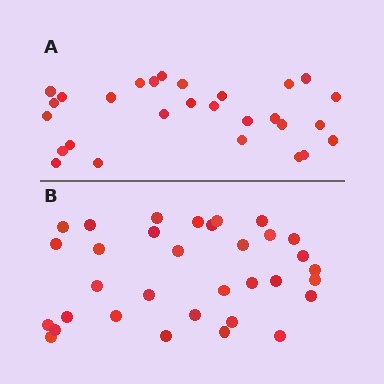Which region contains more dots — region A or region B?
Region B (the bottom region) has more dots.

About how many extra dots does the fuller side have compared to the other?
Region B has about 5 more dots than region A.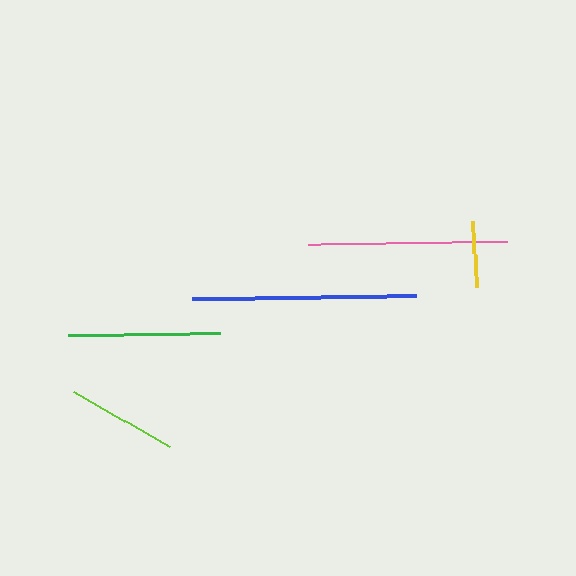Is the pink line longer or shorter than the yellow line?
The pink line is longer than the yellow line.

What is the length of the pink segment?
The pink segment is approximately 199 pixels long.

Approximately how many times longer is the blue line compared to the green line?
The blue line is approximately 1.5 times the length of the green line.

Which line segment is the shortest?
The yellow line is the shortest at approximately 66 pixels.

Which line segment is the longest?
The blue line is the longest at approximately 224 pixels.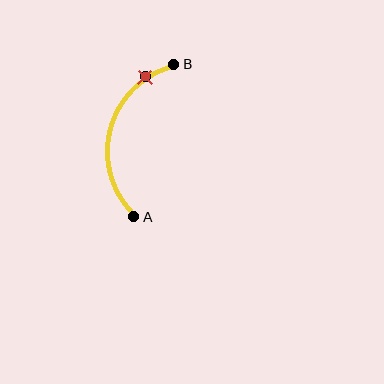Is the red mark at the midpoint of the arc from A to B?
No. The red mark lies on the arc but is closer to endpoint B. The arc midpoint would be at the point on the curve equidistant along the arc from both A and B.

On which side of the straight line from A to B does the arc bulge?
The arc bulges to the left of the straight line connecting A and B.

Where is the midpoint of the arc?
The arc midpoint is the point on the curve farthest from the straight line joining A and B. It sits to the left of that line.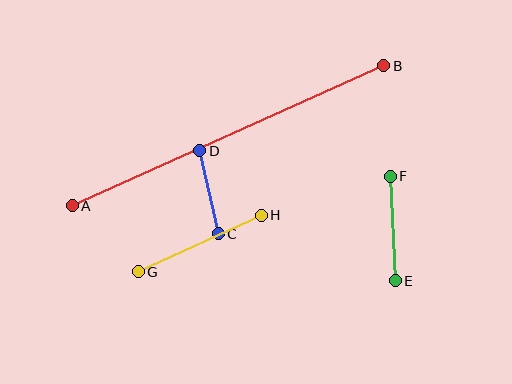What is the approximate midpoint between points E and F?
The midpoint is at approximately (393, 229) pixels.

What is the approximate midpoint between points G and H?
The midpoint is at approximately (200, 244) pixels.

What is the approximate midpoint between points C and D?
The midpoint is at approximately (209, 192) pixels.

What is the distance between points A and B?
The distance is approximately 342 pixels.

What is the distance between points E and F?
The distance is approximately 105 pixels.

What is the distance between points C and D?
The distance is approximately 85 pixels.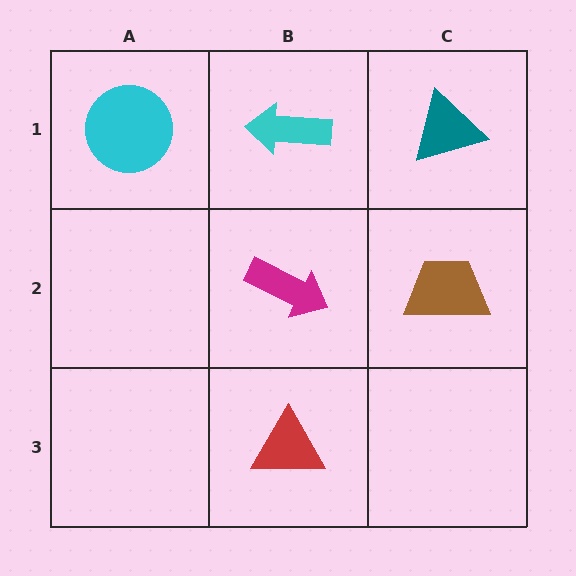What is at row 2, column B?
A magenta arrow.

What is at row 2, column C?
A brown trapezoid.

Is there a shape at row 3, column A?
No, that cell is empty.